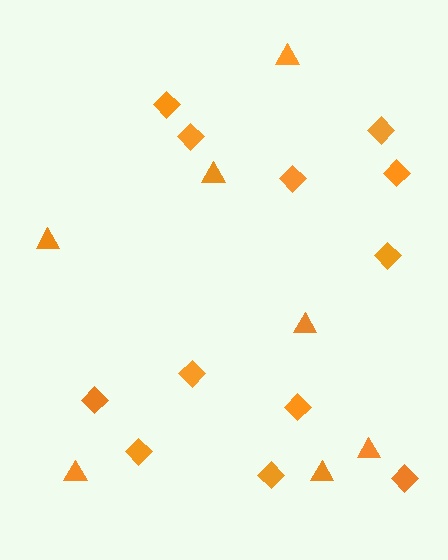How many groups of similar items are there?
There are 2 groups: one group of diamonds (12) and one group of triangles (7).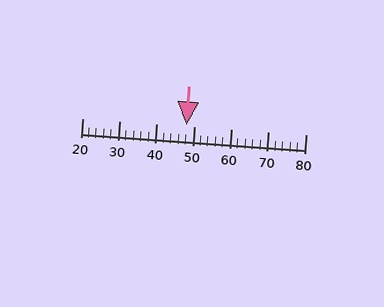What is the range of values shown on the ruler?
The ruler shows values from 20 to 80.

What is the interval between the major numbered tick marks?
The major tick marks are spaced 10 units apart.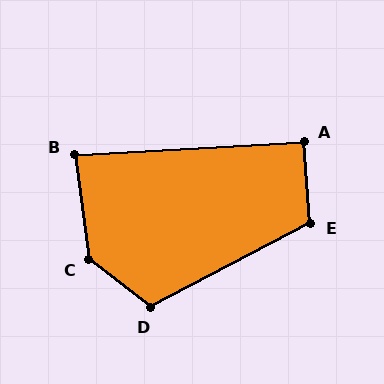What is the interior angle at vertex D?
Approximately 114 degrees (obtuse).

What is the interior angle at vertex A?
Approximately 91 degrees (approximately right).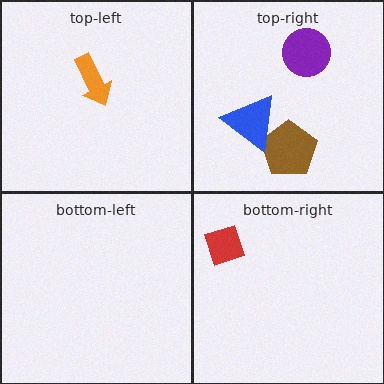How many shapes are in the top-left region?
1.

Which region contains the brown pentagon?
The top-right region.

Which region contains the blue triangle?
The top-right region.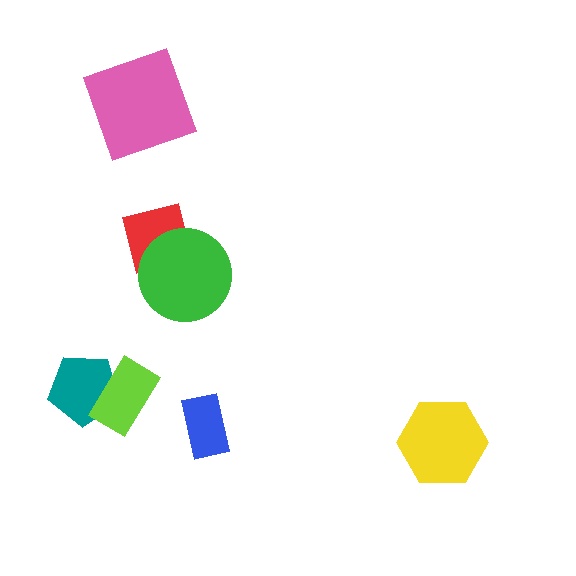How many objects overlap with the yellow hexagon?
0 objects overlap with the yellow hexagon.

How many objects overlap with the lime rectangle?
1 object overlaps with the lime rectangle.